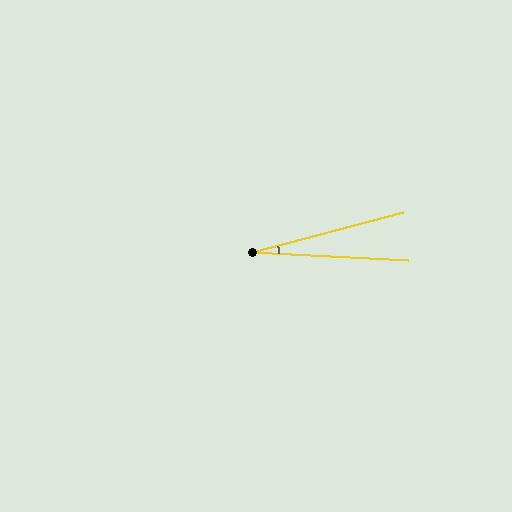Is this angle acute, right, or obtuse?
It is acute.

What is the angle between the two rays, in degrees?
Approximately 18 degrees.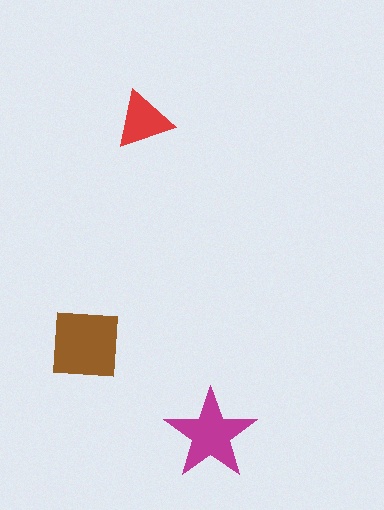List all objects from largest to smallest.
The brown square, the magenta star, the red triangle.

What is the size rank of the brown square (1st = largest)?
1st.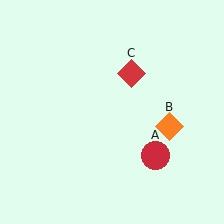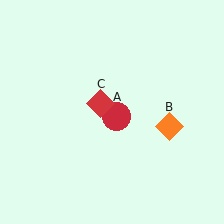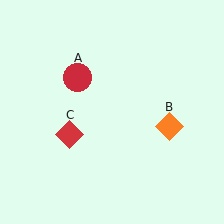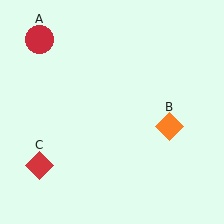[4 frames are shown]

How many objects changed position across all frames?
2 objects changed position: red circle (object A), red diamond (object C).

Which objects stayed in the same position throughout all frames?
Orange diamond (object B) remained stationary.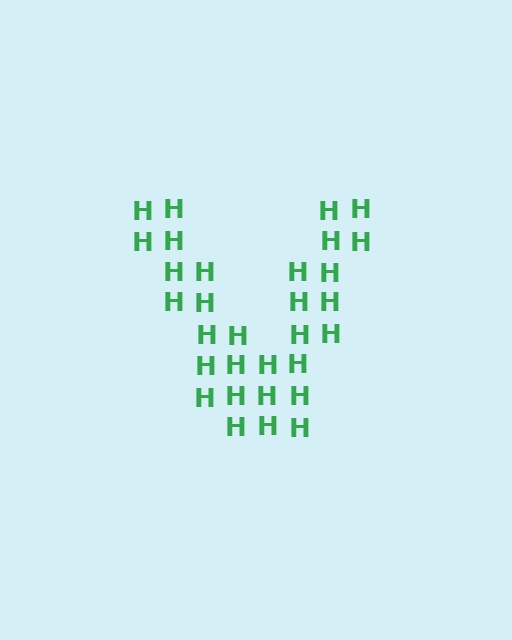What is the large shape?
The large shape is the letter V.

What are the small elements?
The small elements are letter H's.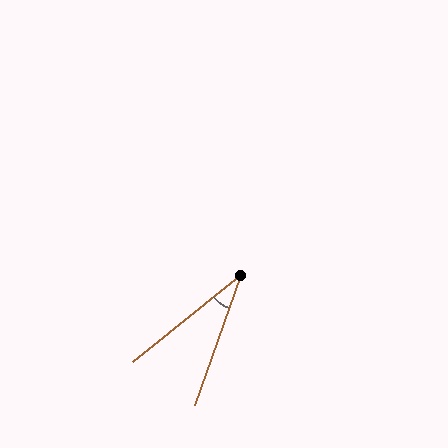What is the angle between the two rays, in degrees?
Approximately 31 degrees.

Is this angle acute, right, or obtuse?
It is acute.